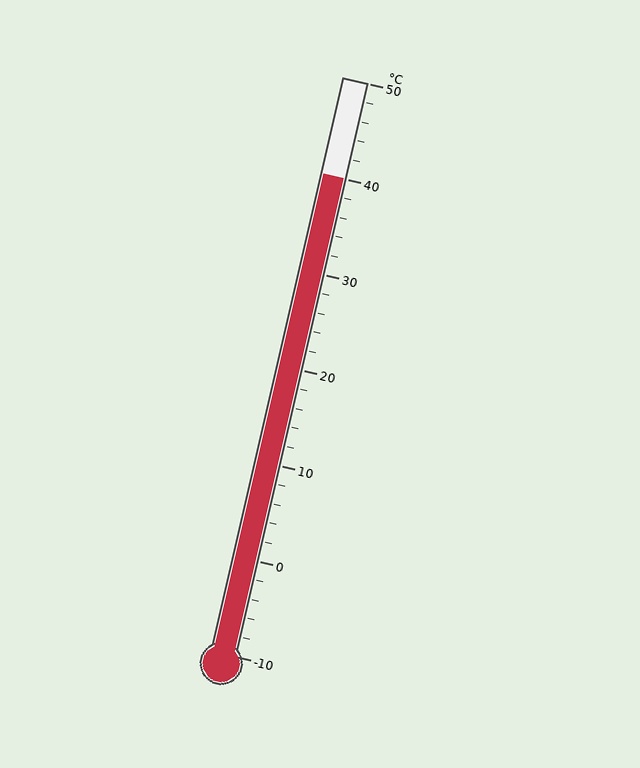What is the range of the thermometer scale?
The thermometer scale ranges from -10°C to 50°C.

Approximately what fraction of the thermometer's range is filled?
The thermometer is filled to approximately 85% of its range.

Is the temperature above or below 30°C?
The temperature is above 30°C.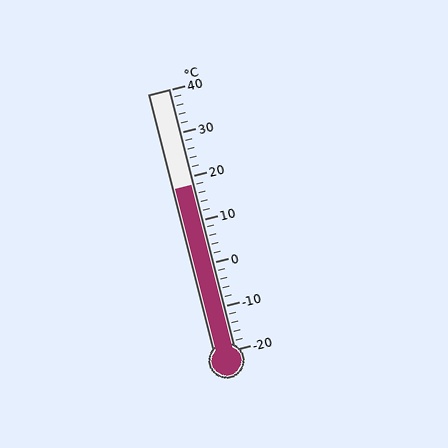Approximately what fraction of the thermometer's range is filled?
The thermometer is filled to approximately 65% of its range.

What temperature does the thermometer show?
The thermometer shows approximately 18°C.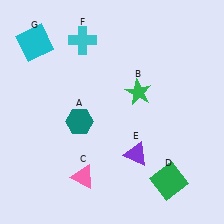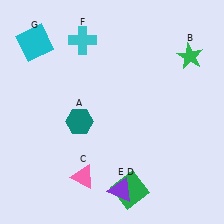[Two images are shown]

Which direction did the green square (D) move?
The green square (D) moved left.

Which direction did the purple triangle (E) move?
The purple triangle (E) moved down.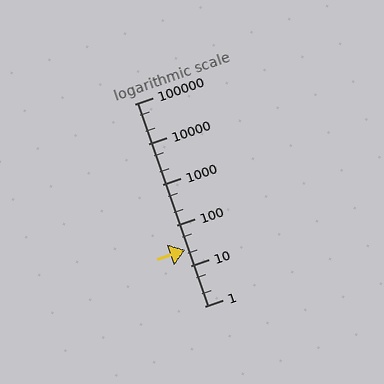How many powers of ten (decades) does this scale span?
The scale spans 5 decades, from 1 to 100000.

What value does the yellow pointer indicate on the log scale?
The pointer indicates approximately 24.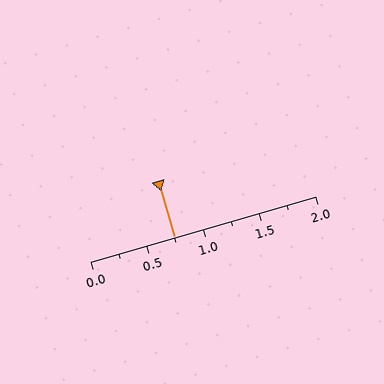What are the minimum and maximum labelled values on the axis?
The axis runs from 0.0 to 2.0.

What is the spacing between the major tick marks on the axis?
The major ticks are spaced 0.5 apart.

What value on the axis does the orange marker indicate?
The marker indicates approximately 0.75.